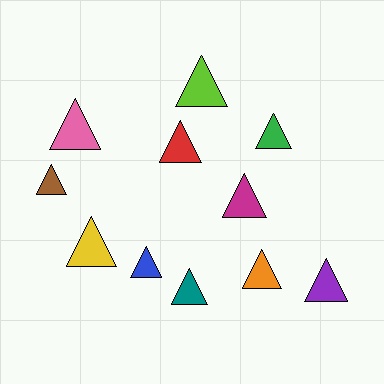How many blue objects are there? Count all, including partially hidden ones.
There is 1 blue object.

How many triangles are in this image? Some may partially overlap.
There are 11 triangles.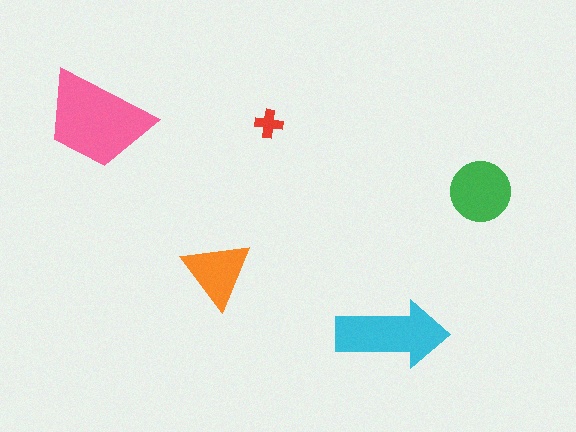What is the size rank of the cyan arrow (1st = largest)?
2nd.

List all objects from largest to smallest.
The pink trapezoid, the cyan arrow, the green circle, the orange triangle, the red cross.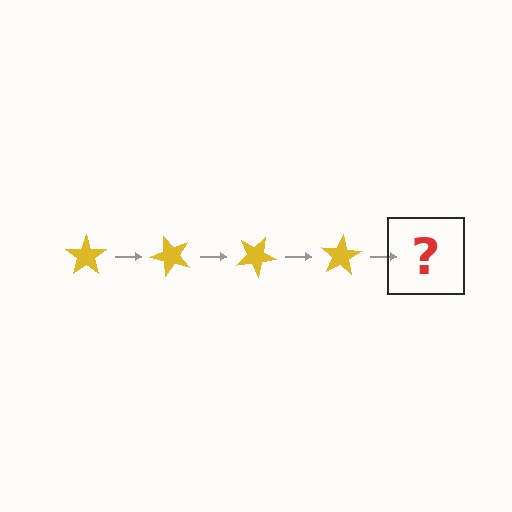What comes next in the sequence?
The next element should be a yellow star rotated 200 degrees.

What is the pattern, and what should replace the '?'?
The pattern is that the star rotates 50 degrees each step. The '?' should be a yellow star rotated 200 degrees.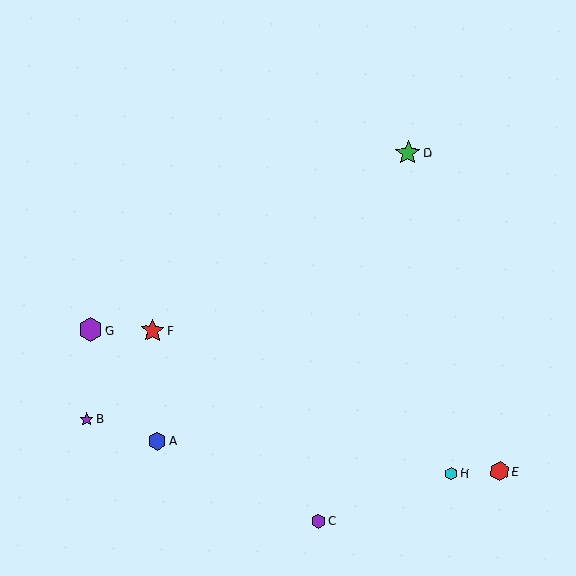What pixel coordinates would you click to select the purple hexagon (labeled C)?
Click at (319, 521) to select the purple hexagon C.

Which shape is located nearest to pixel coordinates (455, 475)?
The cyan hexagon (labeled H) at (451, 473) is nearest to that location.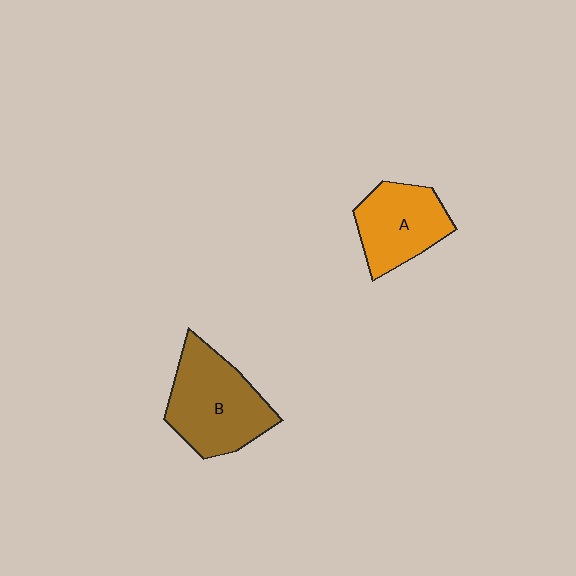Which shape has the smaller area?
Shape A (orange).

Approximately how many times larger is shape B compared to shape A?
Approximately 1.3 times.